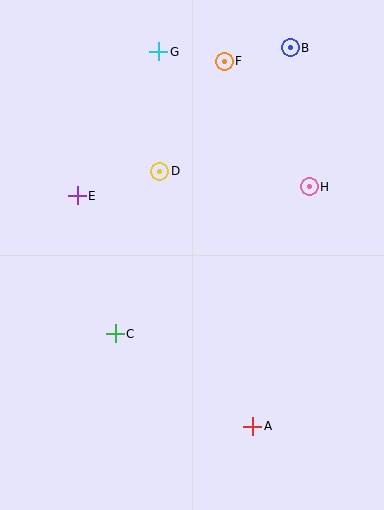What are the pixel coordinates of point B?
Point B is at (290, 48).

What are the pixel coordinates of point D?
Point D is at (160, 171).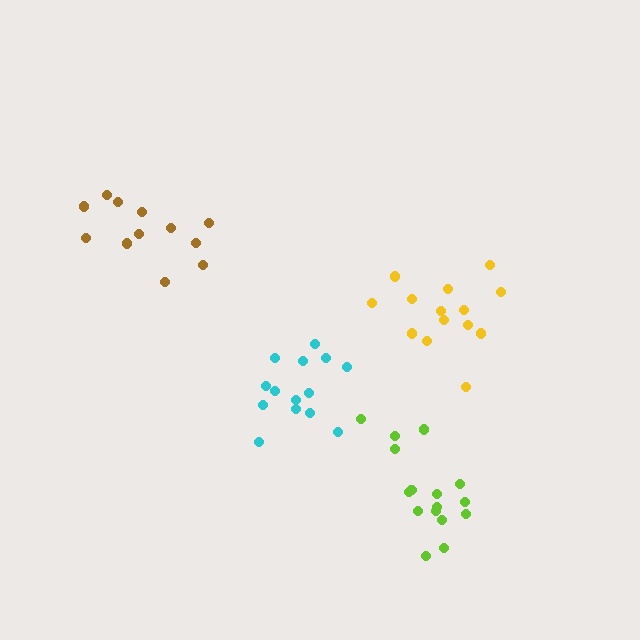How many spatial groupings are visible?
There are 4 spatial groupings.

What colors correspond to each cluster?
The clusters are colored: brown, cyan, yellow, lime.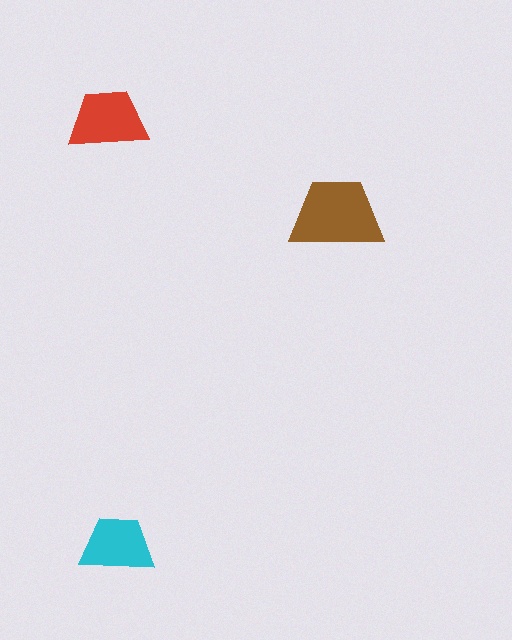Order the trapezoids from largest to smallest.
the brown one, the red one, the cyan one.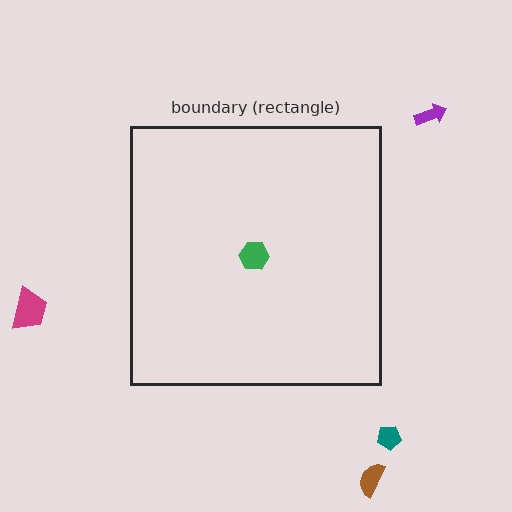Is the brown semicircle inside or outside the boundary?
Outside.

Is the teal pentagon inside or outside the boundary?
Outside.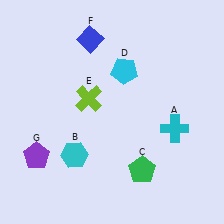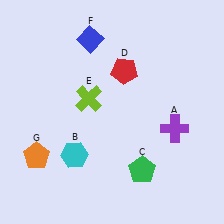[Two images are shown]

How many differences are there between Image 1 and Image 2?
There are 3 differences between the two images.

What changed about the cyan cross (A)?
In Image 1, A is cyan. In Image 2, it changed to purple.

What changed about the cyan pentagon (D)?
In Image 1, D is cyan. In Image 2, it changed to red.